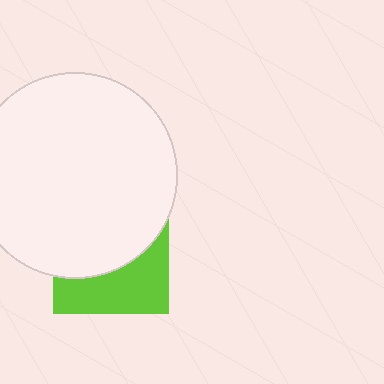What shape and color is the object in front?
The object in front is a white circle.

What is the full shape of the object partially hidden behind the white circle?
The partially hidden object is a lime square.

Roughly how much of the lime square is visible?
A small part of it is visible (roughly 42%).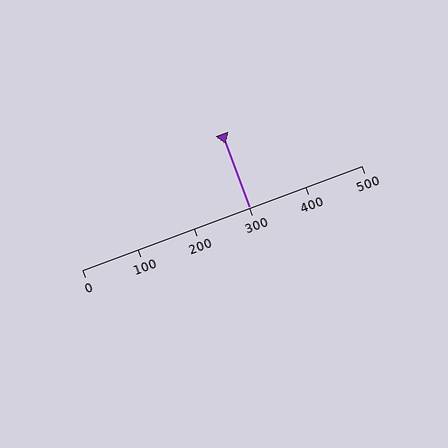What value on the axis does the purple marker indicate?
The marker indicates approximately 300.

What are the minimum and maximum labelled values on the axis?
The axis runs from 0 to 500.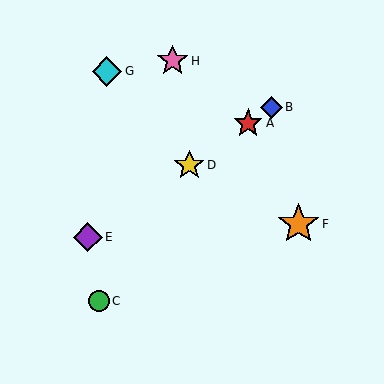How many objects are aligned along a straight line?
4 objects (A, B, D, E) are aligned along a straight line.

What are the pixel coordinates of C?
Object C is at (99, 301).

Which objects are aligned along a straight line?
Objects A, B, D, E are aligned along a straight line.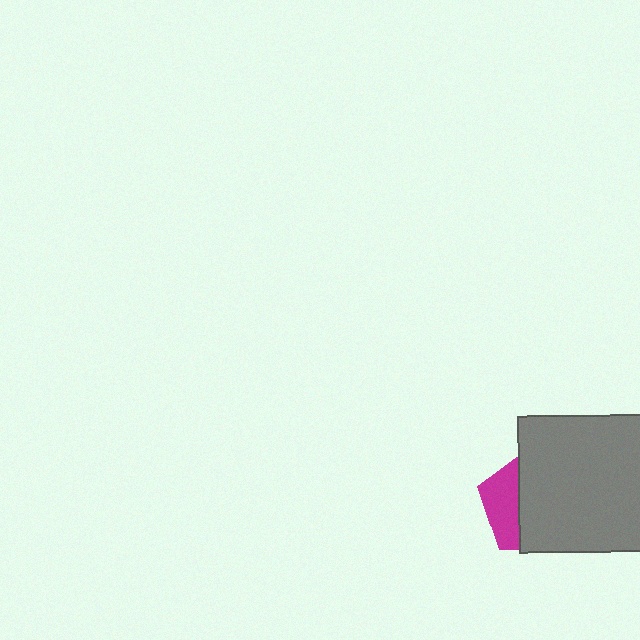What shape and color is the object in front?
The object in front is a gray square.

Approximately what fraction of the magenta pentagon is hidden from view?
Roughly 68% of the magenta pentagon is hidden behind the gray square.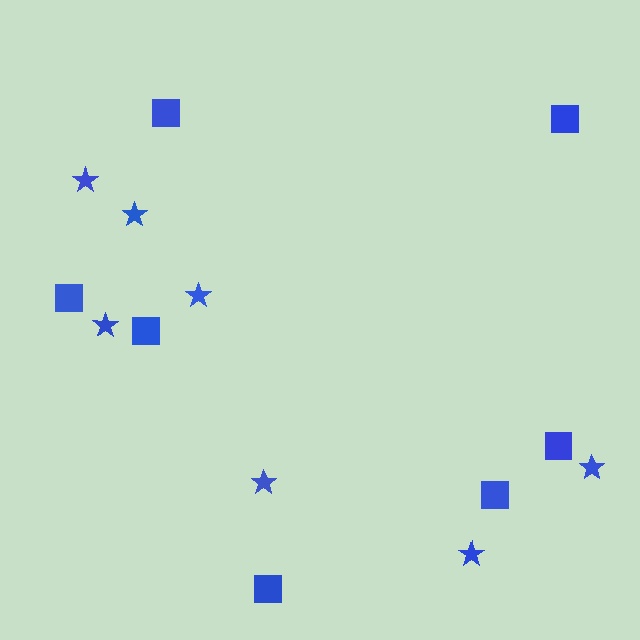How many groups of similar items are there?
There are 2 groups: one group of stars (7) and one group of squares (7).